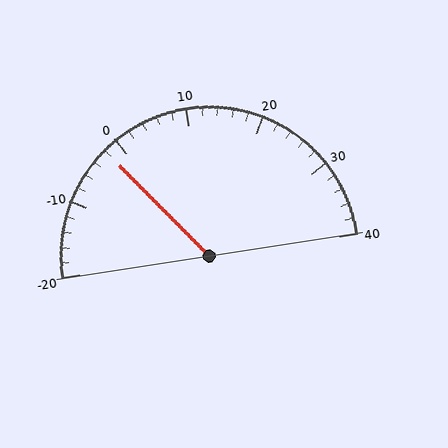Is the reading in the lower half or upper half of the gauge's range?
The reading is in the lower half of the range (-20 to 40).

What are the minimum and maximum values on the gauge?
The gauge ranges from -20 to 40.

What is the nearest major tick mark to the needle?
The nearest major tick mark is 0.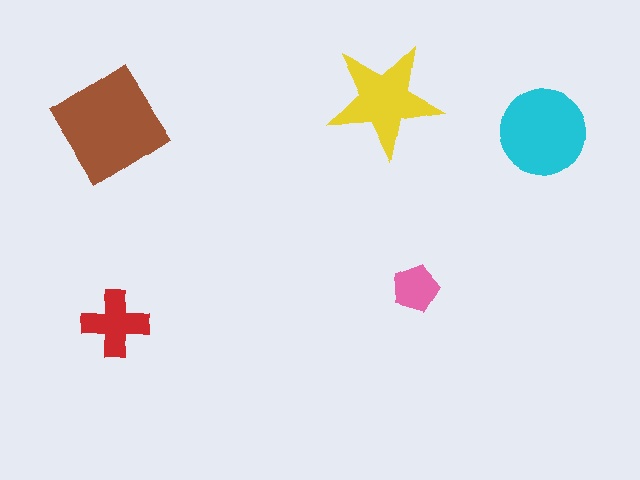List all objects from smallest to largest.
The pink pentagon, the red cross, the yellow star, the cyan circle, the brown diamond.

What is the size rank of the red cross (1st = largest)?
4th.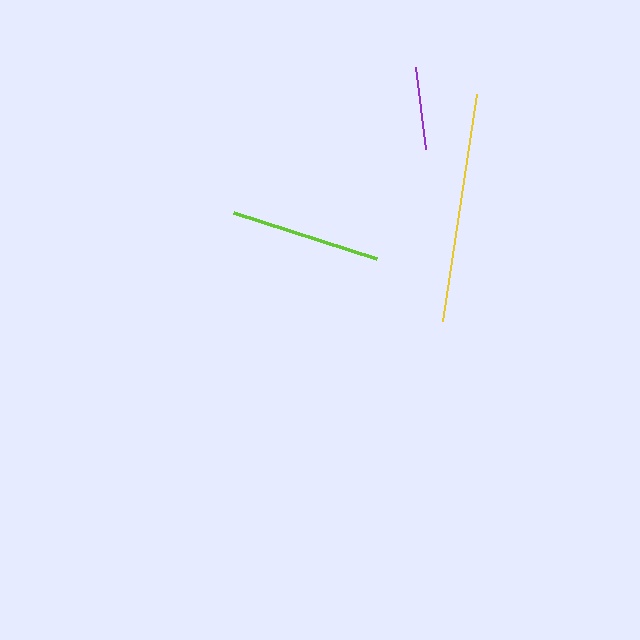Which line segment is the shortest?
The purple line is the shortest at approximately 82 pixels.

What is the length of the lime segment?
The lime segment is approximately 150 pixels long.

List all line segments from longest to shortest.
From longest to shortest: yellow, lime, purple.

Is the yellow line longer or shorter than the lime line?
The yellow line is longer than the lime line.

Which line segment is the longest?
The yellow line is the longest at approximately 230 pixels.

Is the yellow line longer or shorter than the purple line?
The yellow line is longer than the purple line.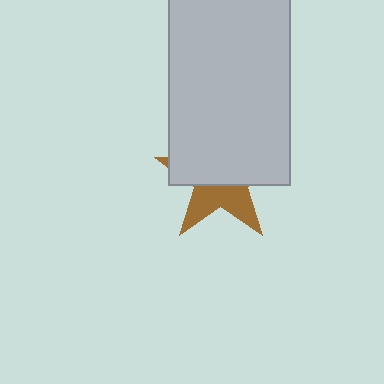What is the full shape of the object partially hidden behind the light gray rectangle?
The partially hidden object is a brown star.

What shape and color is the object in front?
The object in front is a light gray rectangle.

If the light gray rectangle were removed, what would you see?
You would see the complete brown star.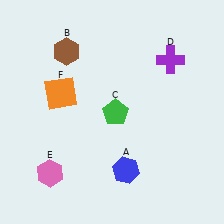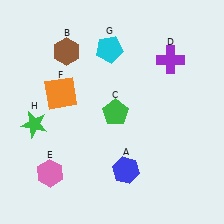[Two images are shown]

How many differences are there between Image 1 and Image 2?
There are 2 differences between the two images.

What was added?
A cyan pentagon (G), a green star (H) were added in Image 2.